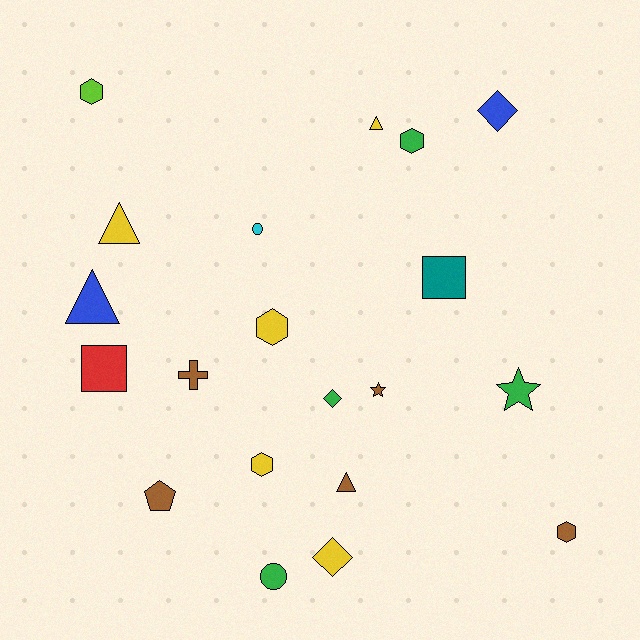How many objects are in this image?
There are 20 objects.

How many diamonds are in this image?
There are 3 diamonds.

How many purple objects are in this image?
There are no purple objects.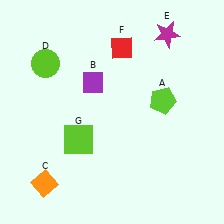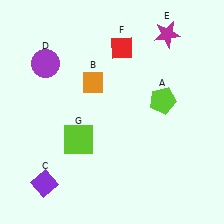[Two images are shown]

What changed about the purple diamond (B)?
In Image 1, B is purple. In Image 2, it changed to orange.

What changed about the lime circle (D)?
In Image 1, D is lime. In Image 2, it changed to purple.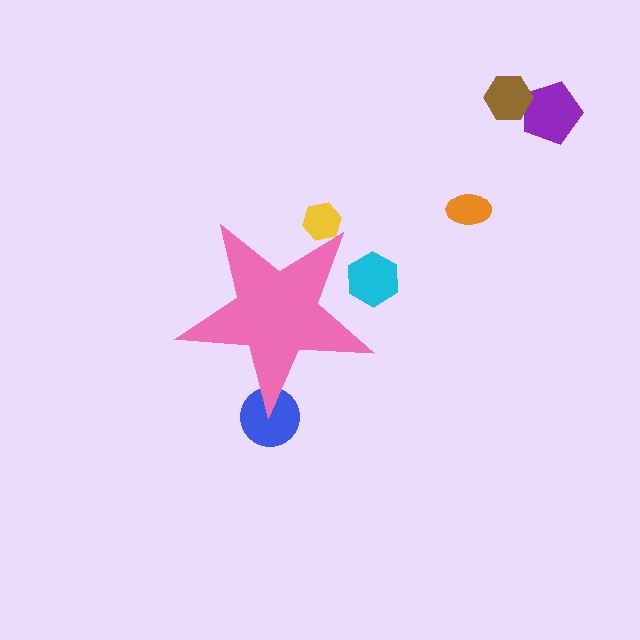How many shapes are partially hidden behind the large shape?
3 shapes are partially hidden.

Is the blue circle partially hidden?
Yes, the blue circle is partially hidden behind the pink star.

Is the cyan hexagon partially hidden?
Yes, the cyan hexagon is partially hidden behind the pink star.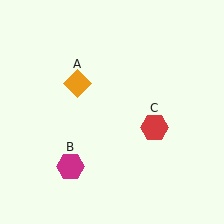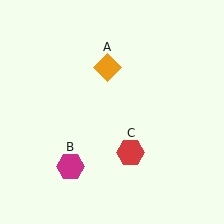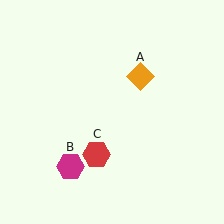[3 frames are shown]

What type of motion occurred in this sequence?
The orange diamond (object A), red hexagon (object C) rotated clockwise around the center of the scene.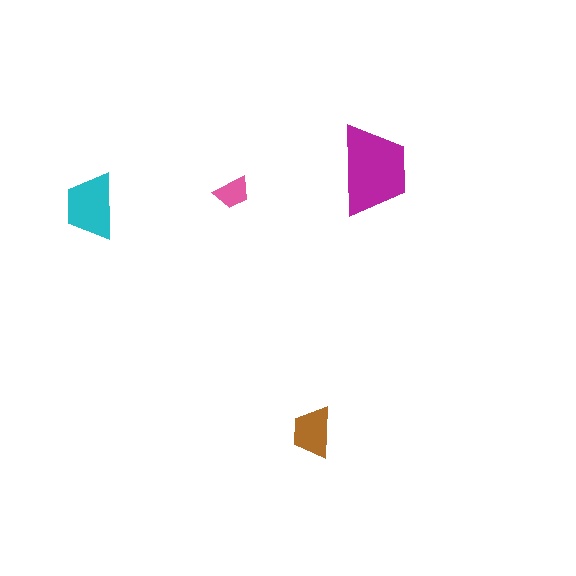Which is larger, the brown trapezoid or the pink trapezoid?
The brown one.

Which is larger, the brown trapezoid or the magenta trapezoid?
The magenta one.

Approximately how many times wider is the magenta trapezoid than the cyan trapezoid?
About 1.5 times wider.